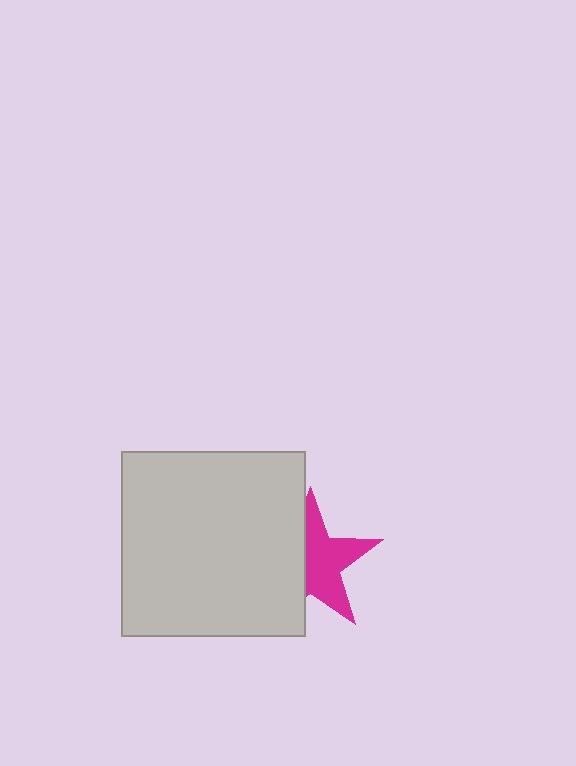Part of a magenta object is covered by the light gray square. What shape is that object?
It is a star.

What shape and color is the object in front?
The object in front is a light gray square.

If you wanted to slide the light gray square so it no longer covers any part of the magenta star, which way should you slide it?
Slide it left — that is the most direct way to separate the two shapes.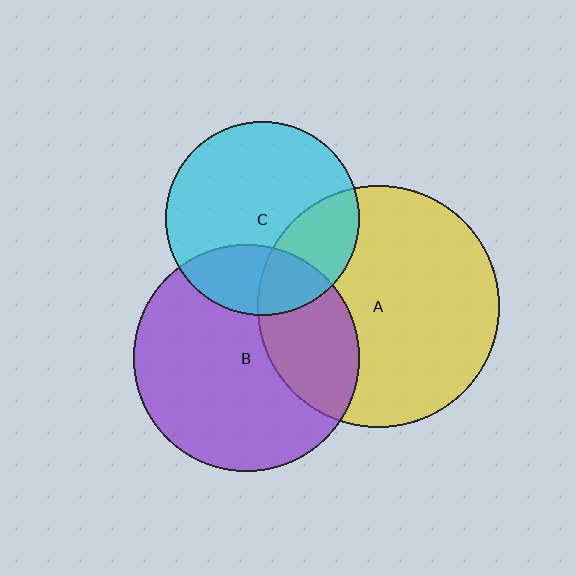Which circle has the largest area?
Circle A (yellow).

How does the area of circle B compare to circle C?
Approximately 1.4 times.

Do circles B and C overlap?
Yes.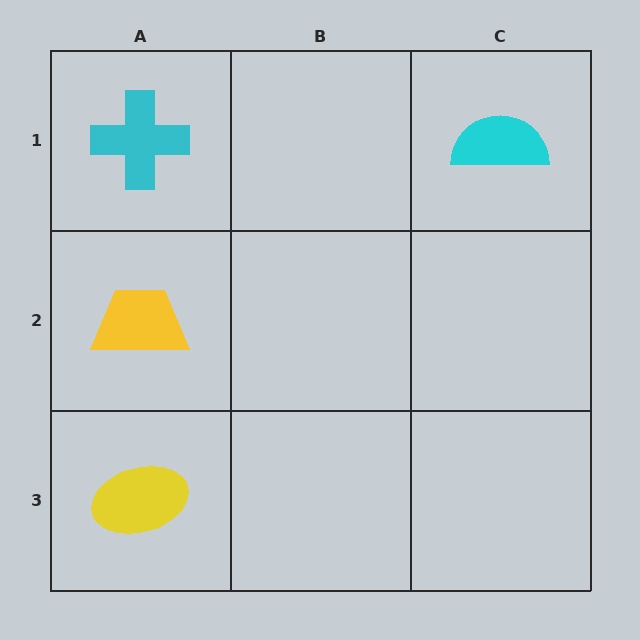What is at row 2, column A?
A yellow trapezoid.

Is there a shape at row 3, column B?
No, that cell is empty.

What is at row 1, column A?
A cyan cross.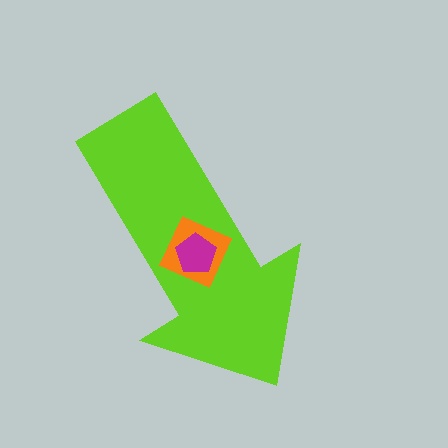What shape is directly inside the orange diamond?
The magenta pentagon.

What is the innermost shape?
The magenta pentagon.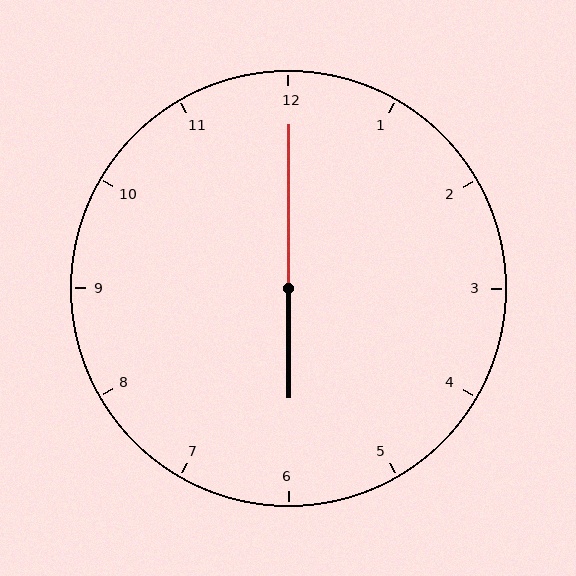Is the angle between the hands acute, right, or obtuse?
It is obtuse.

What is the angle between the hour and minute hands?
Approximately 180 degrees.